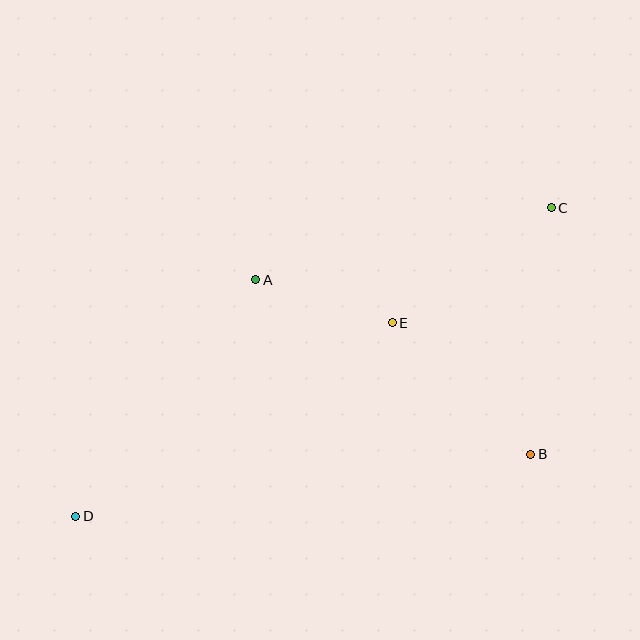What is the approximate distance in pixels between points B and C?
The distance between B and C is approximately 247 pixels.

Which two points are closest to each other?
Points A and E are closest to each other.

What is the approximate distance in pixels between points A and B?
The distance between A and B is approximately 325 pixels.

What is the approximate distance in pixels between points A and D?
The distance between A and D is approximately 297 pixels.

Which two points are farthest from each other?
Points C and D are farthest from each other.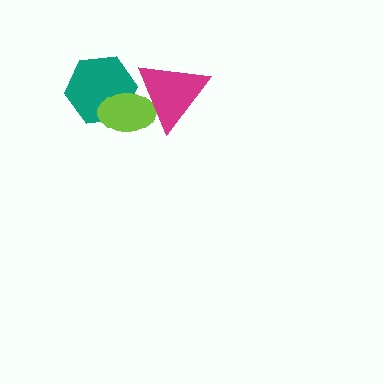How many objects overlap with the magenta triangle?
2 objects overlap with the magenta triangle.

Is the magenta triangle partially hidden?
No, no other shape covers it.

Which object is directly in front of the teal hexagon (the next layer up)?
The lime ellipse is directly in front of the teal hexagon.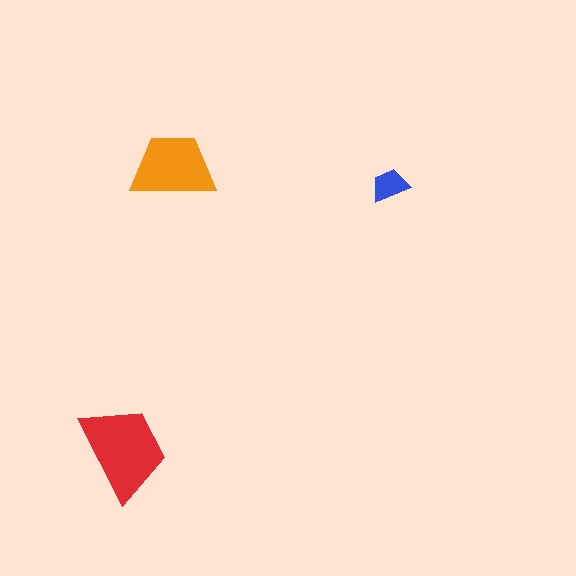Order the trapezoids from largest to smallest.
the red one, the orange one, the blue one.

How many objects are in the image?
There are 3 objects in the image.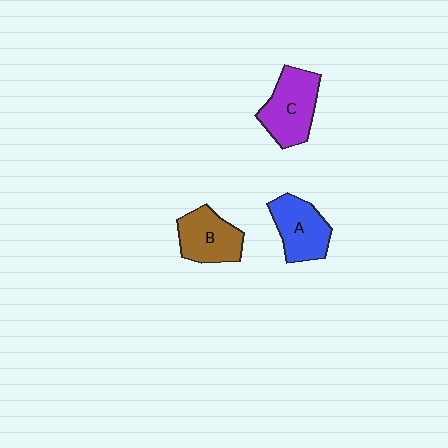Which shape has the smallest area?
Shape B (brown).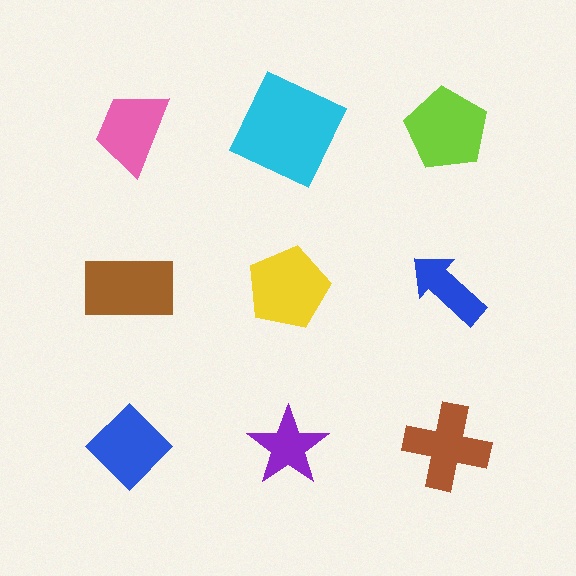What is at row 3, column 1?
A blue diamond.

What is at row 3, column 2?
A purple star.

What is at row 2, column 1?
A brown rectangle.